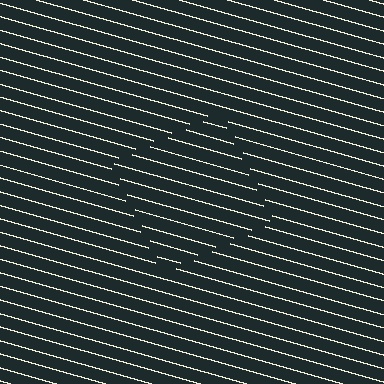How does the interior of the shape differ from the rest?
The interior of the shape contains the same grating, shifted by half a period — the contour is defined by the phase discontinuity where line-ends from the inner and outer gratings abut.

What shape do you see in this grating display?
An illusory square. The interior of the shape contains the same grating, shifted by half a period — the contour is defined by the phase discontinuity where line-ends from the inner and outer gratings abut.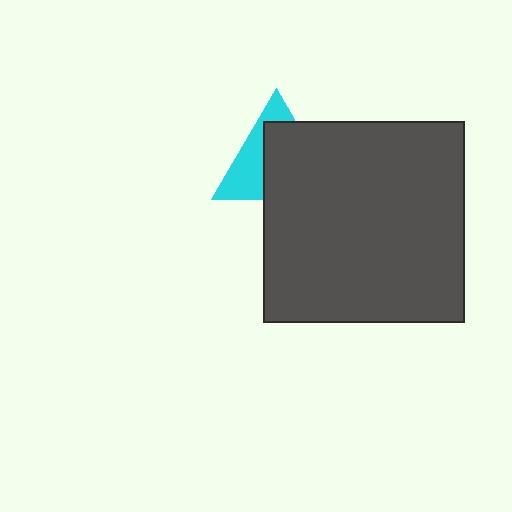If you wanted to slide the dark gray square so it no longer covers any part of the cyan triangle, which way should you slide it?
Slide it toward the lower-right — that is the most direct way to separate the two shapes.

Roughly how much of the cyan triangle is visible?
A small part of it is visible (roughly 41%).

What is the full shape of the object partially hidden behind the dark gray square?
The partially hidden object is a cyan triangle.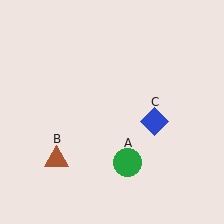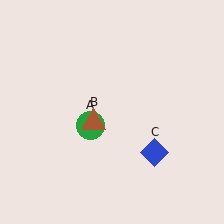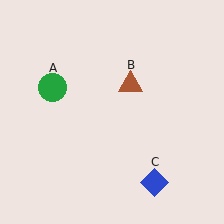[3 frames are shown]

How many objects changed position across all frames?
3 objects changed position: green circle (object A), brown triangle (object B), blue diamond (object C).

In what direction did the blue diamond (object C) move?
The blue diamond (object C) moved down.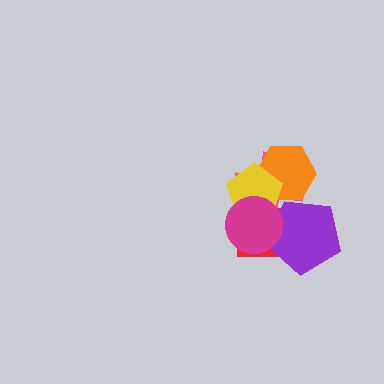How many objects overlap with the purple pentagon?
3 objects overlap with the purple pentagon.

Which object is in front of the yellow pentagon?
The magenta circle is in front of the yellow pentagon.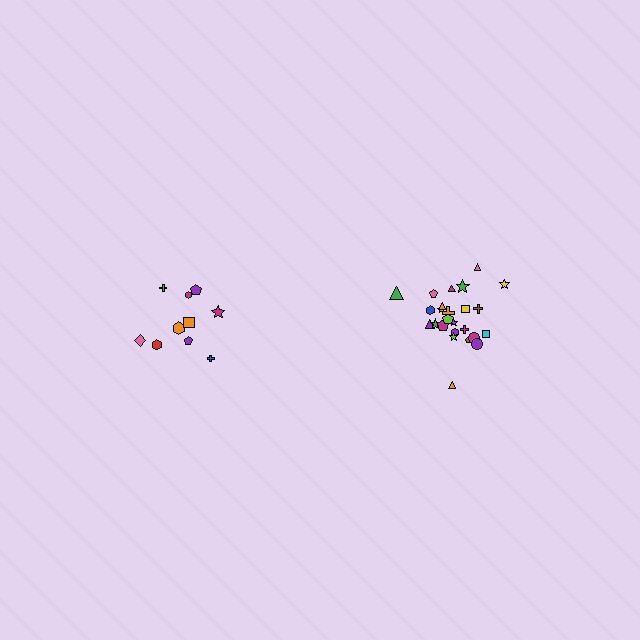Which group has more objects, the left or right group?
The right group.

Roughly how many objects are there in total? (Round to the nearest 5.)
Roughly 35 objects in total.